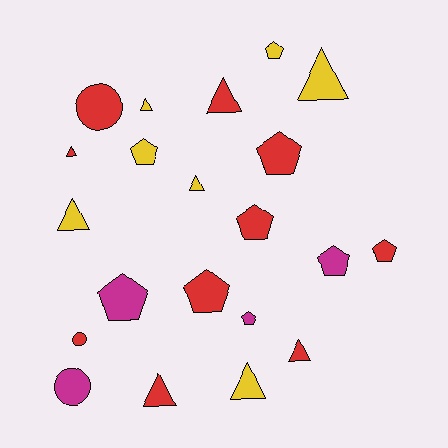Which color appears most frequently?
Red, with 10 objects.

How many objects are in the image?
There are 21 objects.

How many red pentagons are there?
There are 4 red pentagons.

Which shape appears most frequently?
Pentagon, with 9 objects.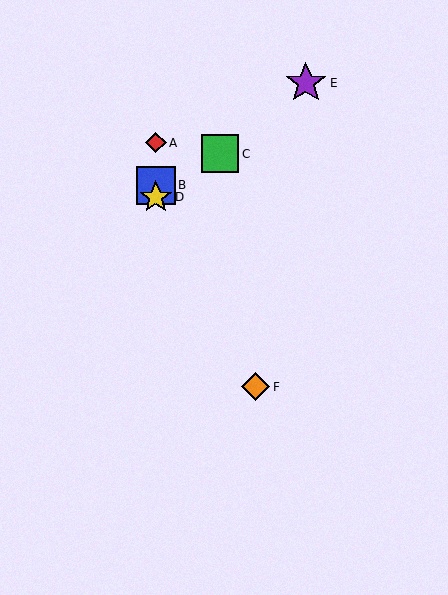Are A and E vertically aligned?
No, A is at x≈156 and E is at x≈306.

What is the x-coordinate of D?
Object D is at x≈156.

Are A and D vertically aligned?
Yes, both are at x≈156.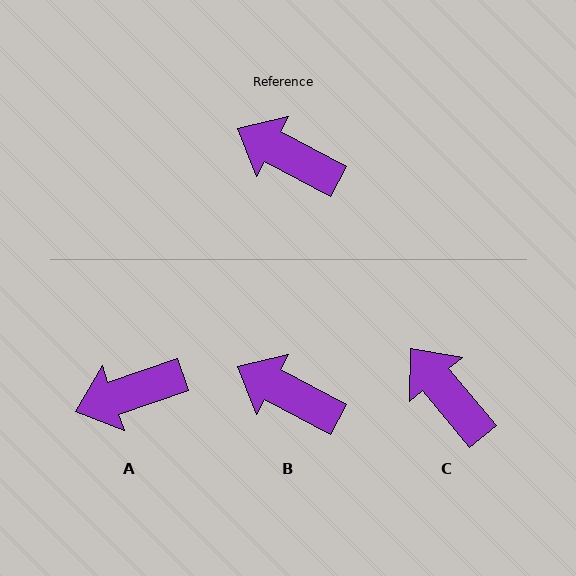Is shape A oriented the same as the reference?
No, it is off by about 47 degrees.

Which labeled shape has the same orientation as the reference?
B.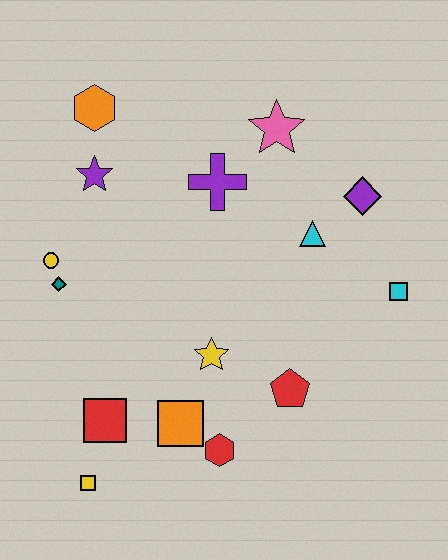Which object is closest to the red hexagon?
The orange square is closest to the red hexagon.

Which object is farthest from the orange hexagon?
The yellow square is farthest from the orange hexagon.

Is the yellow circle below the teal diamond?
No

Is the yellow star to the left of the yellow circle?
No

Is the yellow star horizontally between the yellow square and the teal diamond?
No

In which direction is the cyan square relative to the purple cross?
The cyan square is to the right of the purple cross.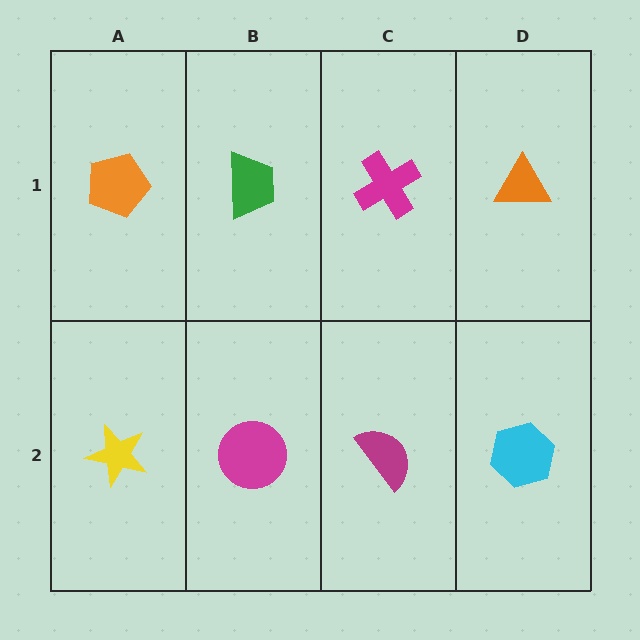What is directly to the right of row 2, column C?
A cyan hexagon.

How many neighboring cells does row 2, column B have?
3.